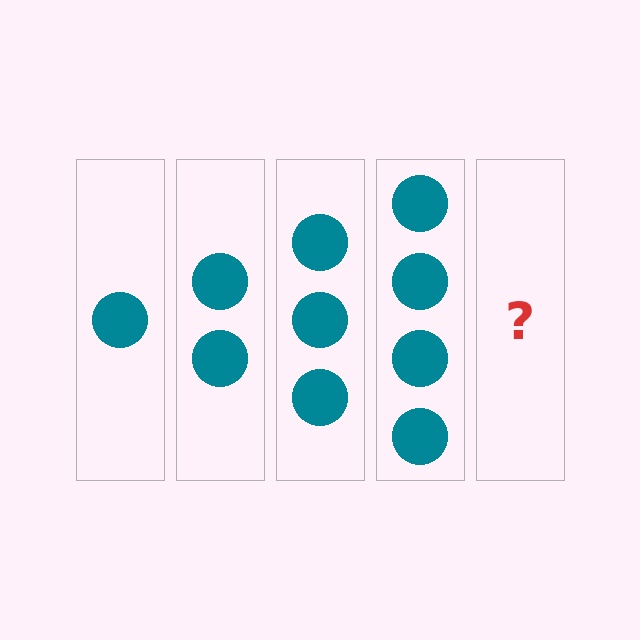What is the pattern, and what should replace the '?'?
The pattern is that each step adds one more circle. The '?' should be 5 circles.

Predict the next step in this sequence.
The next step is 5 circles.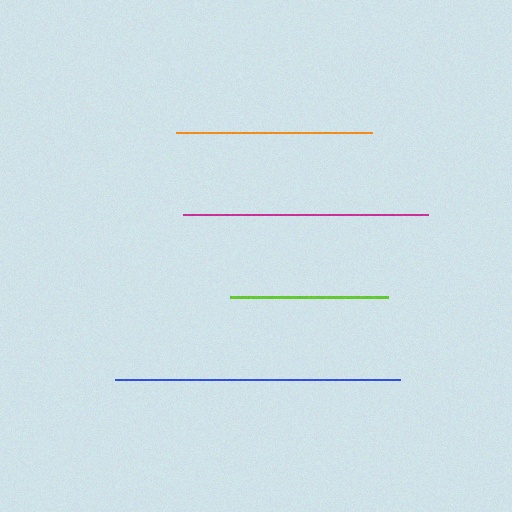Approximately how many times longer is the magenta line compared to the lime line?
The magenta line is approximately 1.6 times the length of the lime line.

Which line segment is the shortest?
The lime line is the shortest at approximately 158 pixels.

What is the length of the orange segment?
The orange segment is approximately 196 pixels long.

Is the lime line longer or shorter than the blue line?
The blue line is longer than the lime line.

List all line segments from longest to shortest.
From longest to shortest: blue, magenta, orange, lime.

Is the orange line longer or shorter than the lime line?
The orange line is longer than the lime line.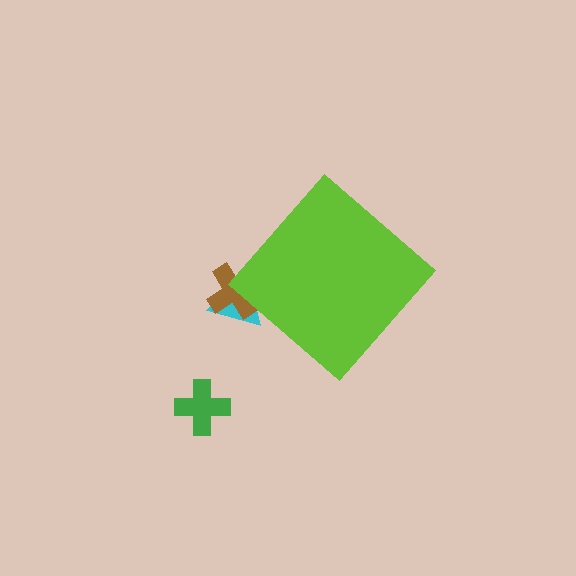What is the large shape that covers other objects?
A lime diamond.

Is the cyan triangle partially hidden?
Yes, the cyan triangle is partially hidden behind the lime diamond.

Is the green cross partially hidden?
No, the green cross is fully visible.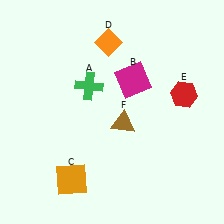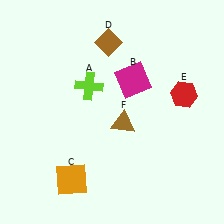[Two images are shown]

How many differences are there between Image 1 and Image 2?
There are 2 differences between the two images.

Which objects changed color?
A changed from green to lime. D changed from orange to brown.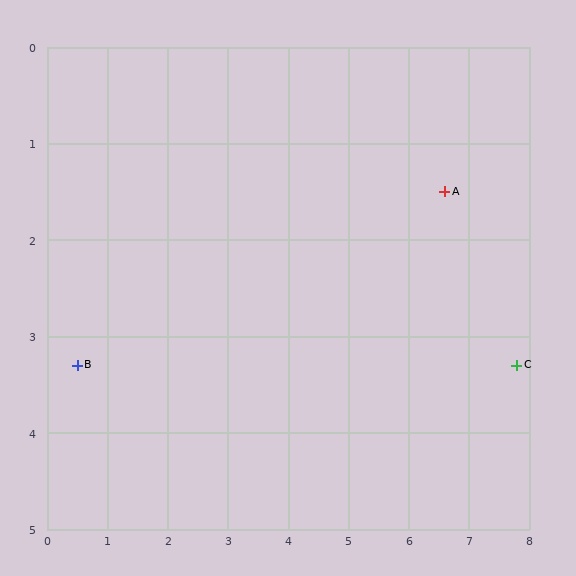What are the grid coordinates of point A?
Point A is at approximately (6.6, 1.5).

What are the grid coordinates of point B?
Point B is at approximately (0.5, 3.3).